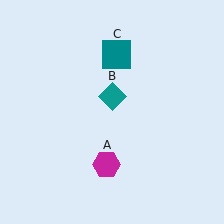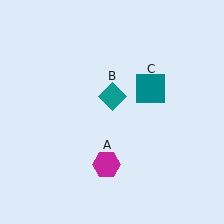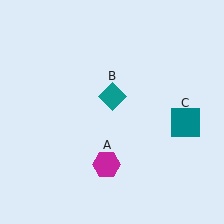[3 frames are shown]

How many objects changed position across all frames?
1 object changed position: teal square (object C).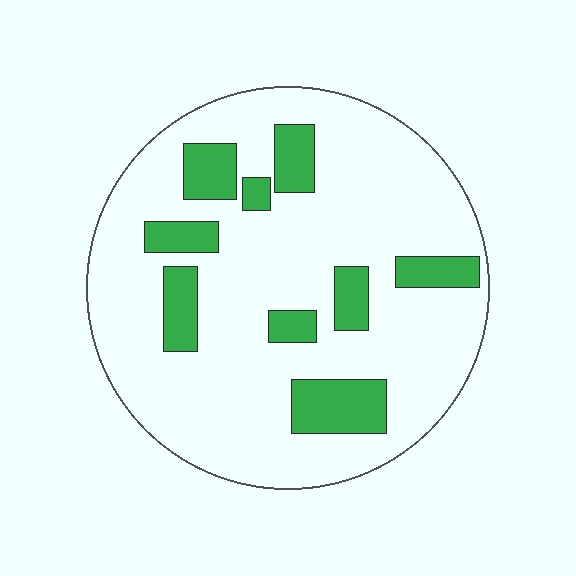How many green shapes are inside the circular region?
9.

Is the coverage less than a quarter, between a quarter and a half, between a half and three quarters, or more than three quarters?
Less than a quarter.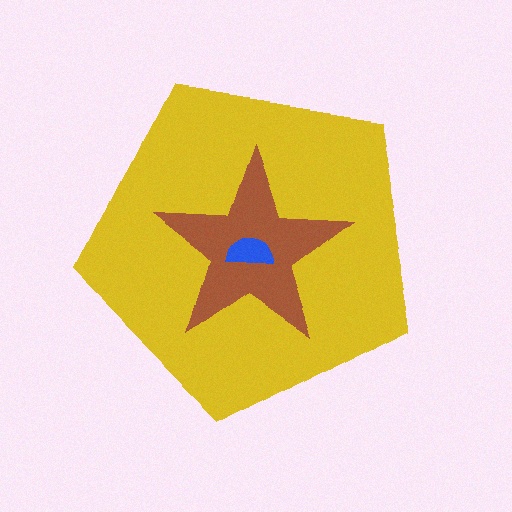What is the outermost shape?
The yellow pentagon.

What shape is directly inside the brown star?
The blue semicircle.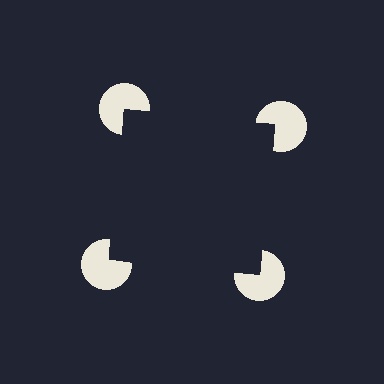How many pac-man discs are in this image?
There are 4 — one at each vertex of the illusory square.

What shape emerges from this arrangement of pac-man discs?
An illusory square — its edges are inferred from the aligned wedge cuts in the pac-man discs, not physically drawn.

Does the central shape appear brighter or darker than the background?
It typically appears slightly darker than the background, even though no actual brightness change is drawn.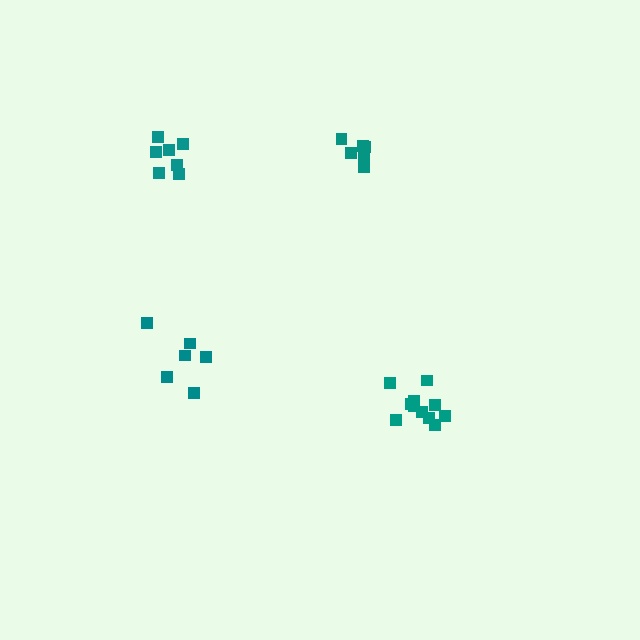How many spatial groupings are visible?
There are 4 spatial groupings.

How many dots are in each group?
Group 1: 6 dots, Group 2: 6 dots, Group 3: 7 dots, Group 4: 11 dots (30 total).